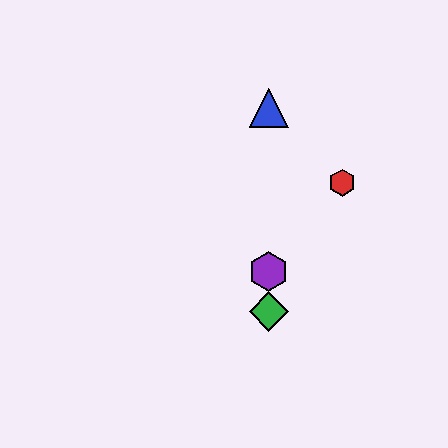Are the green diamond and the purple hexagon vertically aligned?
Yes, both are at x≈269.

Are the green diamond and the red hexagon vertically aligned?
No, the green diamond is at x≈269 and the red hexagon is at x≈342.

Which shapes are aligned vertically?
The blue triangle, the green diamond, the yellow diamond, the purple hexagon are aligned vertically.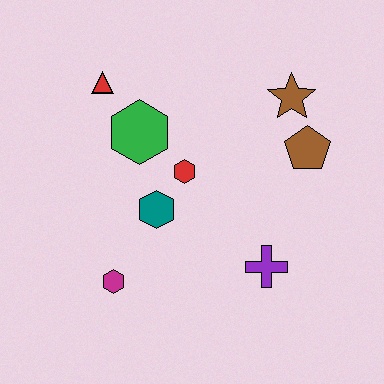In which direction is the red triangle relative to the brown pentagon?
The red triangle is to the left of the brown pentagon.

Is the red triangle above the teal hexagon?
Yes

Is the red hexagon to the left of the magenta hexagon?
No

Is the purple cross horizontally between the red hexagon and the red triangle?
No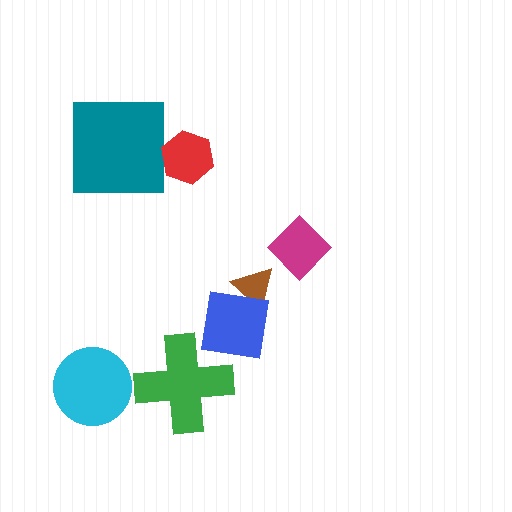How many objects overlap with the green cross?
1 object overlaps with the green cross.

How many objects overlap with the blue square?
2 objects overlap with the blue square.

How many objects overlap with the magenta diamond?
0 objects overlap with the magenta diamond.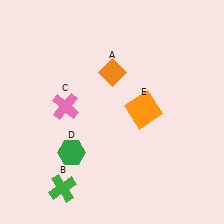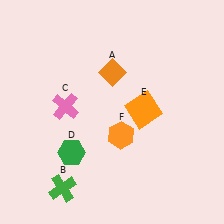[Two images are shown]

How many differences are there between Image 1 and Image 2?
There is 1 difference between the two images.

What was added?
An orange hexagon (F) was added in Image 2.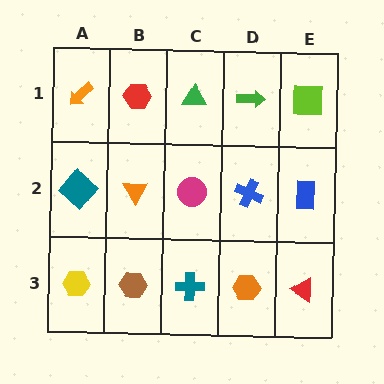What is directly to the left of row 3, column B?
A yellow hexagon.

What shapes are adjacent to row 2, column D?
A green arrow (row 1, column D), an orange hexagon (row 3, column D), a magenta circle (row 2, column C), a blue rectangle (row 2, column E).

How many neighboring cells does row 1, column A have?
2.